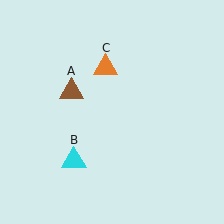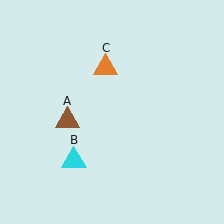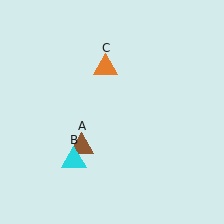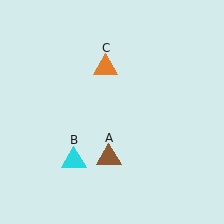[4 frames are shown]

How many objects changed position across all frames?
1 object changed position: brown triangle (object A).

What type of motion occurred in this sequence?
The brown triangle (object A) rotated counterclockwise around the center of the scene.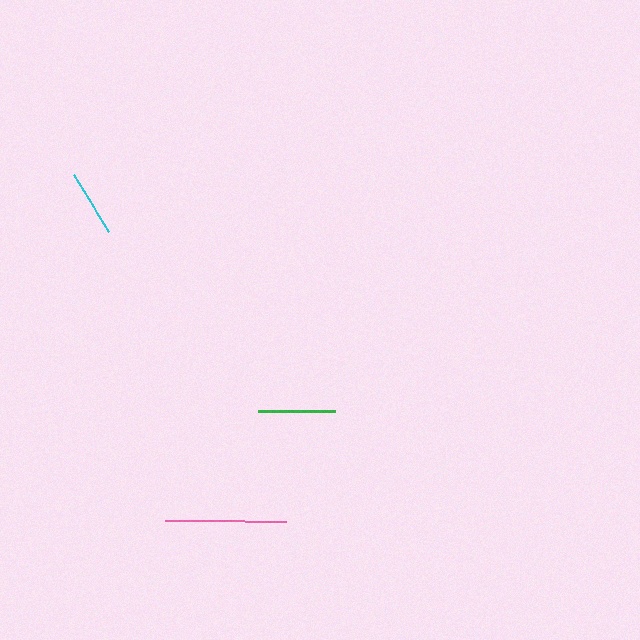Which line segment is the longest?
The pink line is the longest at approximately 121 pixels.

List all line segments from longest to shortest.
From longest to shortest: pink, green, cyan.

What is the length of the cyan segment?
The cyan segment is approximately 67 pixels long.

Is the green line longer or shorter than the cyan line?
The green line is longer than the cyan line.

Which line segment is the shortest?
The cyan line is the shortest at approximately 67 pixels.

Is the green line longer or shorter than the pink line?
The pink line is longer than the green line.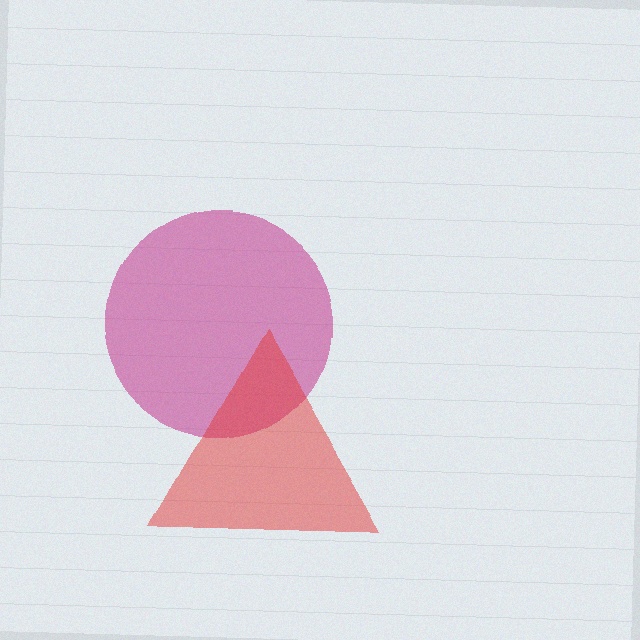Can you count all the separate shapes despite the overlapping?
Yes, there are 2 separate shapes.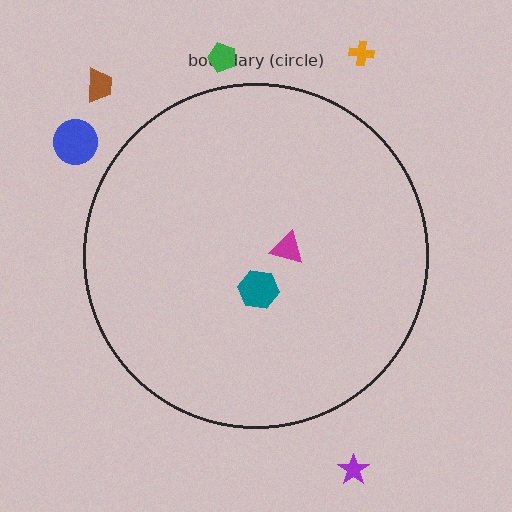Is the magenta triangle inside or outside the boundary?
Inside.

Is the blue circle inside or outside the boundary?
Outside.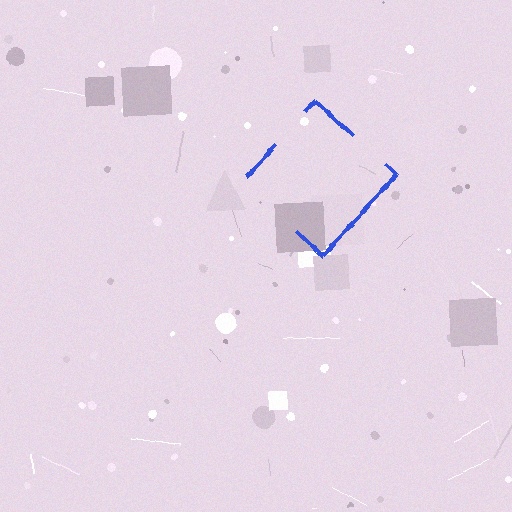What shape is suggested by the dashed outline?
The dashed outline suggests a diamond.